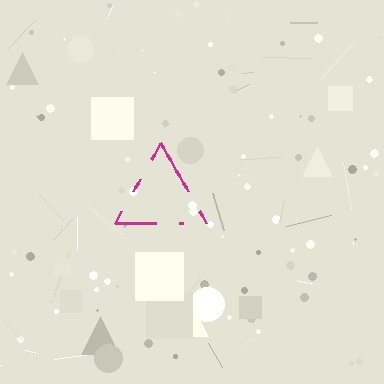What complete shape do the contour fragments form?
The contour fragments form a triangle.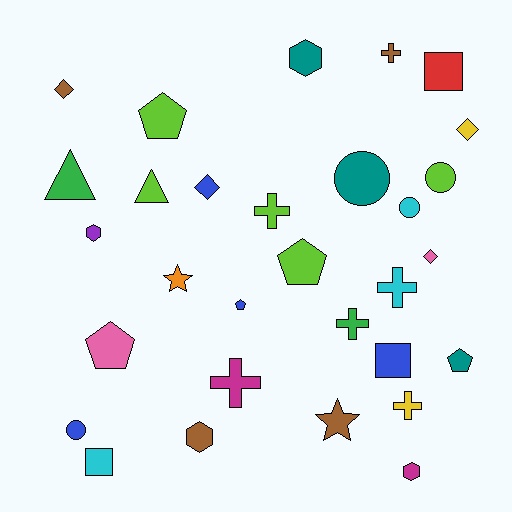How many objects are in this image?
There are 30 objects.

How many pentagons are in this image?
There are 5 pentagons.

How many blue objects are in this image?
There are 4 blue objects.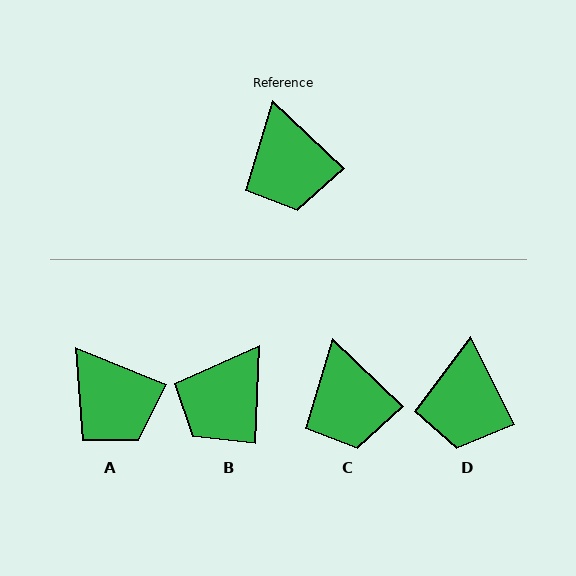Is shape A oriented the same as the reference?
No, it is off by about 21 degrees.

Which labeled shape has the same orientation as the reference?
C.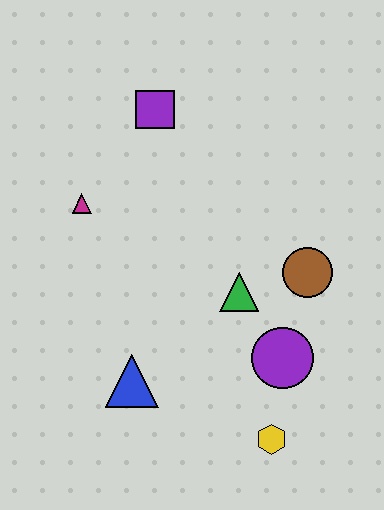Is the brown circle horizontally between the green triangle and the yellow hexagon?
No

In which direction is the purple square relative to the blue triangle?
The purple square is above the blue triangle.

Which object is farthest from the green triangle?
The purple square is farthest from the green triangle.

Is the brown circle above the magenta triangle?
No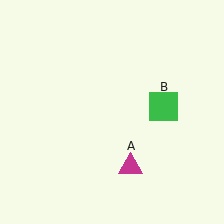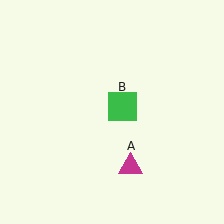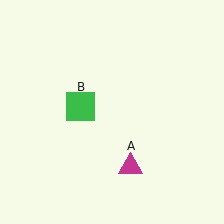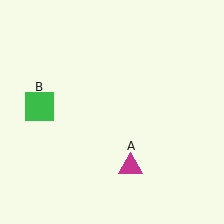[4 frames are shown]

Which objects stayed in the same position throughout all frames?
Magenta triangle (object A) remained stationary.